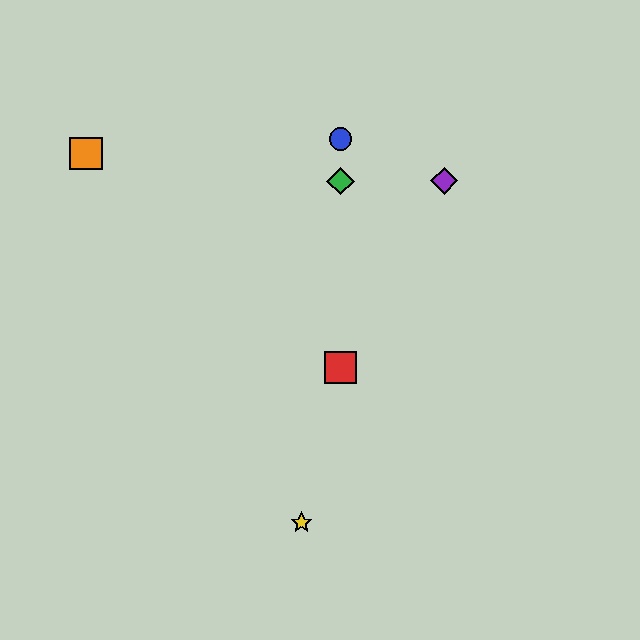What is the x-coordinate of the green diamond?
The green diamond is at x≈341.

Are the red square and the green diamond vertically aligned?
Yes, both are at x≈341.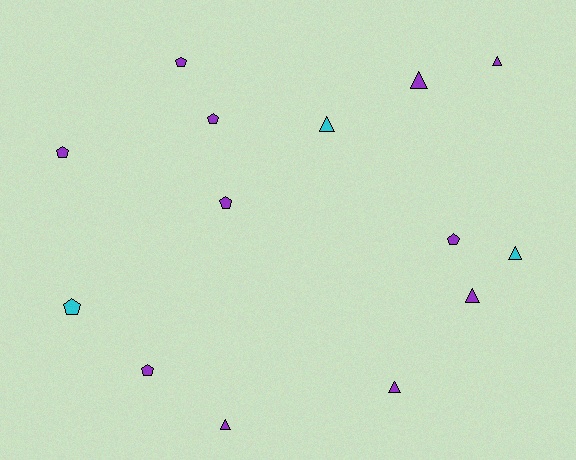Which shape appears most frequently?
Pentagon, with 7 objects.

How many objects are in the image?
There are 14 objects.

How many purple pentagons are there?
There are 6 purple pentagons.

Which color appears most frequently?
Purple, with 11 objects.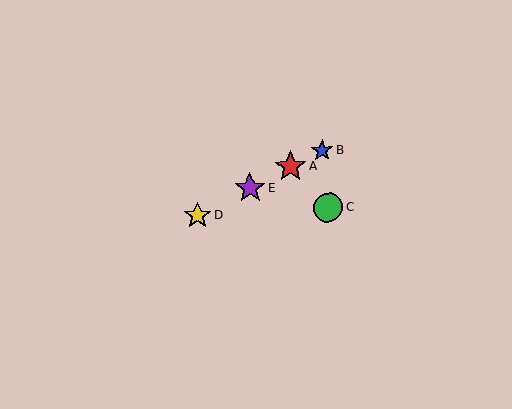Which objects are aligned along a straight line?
Objects A, B, D, E are aligned along a straight line.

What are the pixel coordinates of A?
Object A is at (291, 167).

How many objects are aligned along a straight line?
4 objects (A, B, D, E) are aligned along a straight line.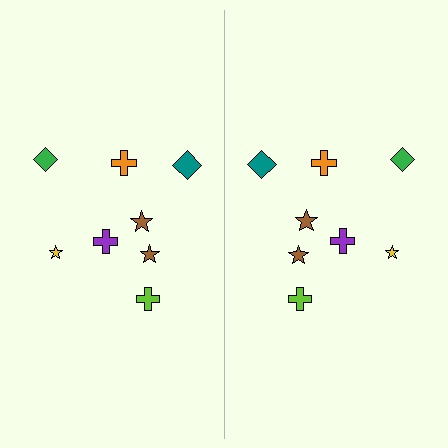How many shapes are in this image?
There are 16 shapes in this image.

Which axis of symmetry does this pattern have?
The pattern has a vertical axis of symmetry running through the center of the image.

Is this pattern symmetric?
Yes, this pattern has bilateral (reflection) symmetry.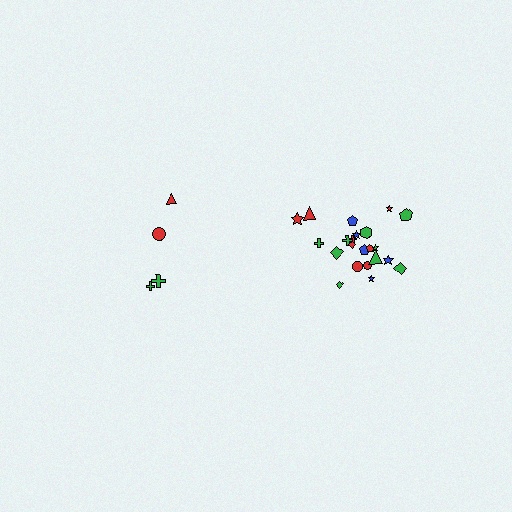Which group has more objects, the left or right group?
The right group.